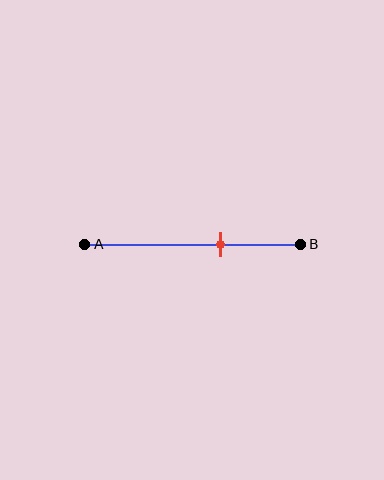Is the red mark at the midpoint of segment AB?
No, the mark is at about 65% from A, not at the 50% midpoint.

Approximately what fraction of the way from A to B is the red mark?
The red mark is approximately 65% of the way from A to B.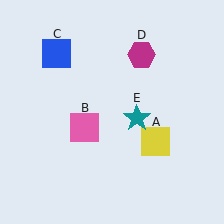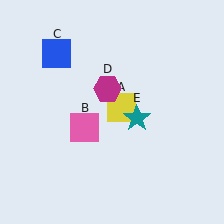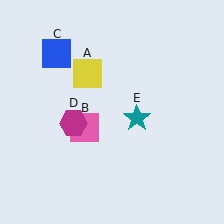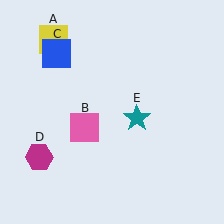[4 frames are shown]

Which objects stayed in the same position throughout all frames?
Pink square (object B) and blue square (object C) and teal star (object E) remained stationary.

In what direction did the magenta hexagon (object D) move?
The magenta hexagon (object D) moved down and to the left.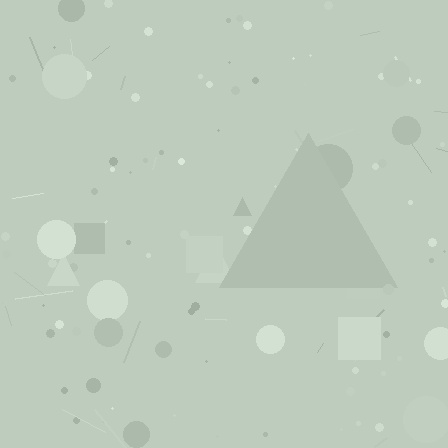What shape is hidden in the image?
A triangle is hidden in the image.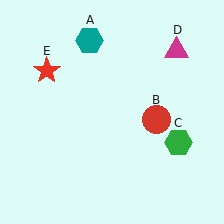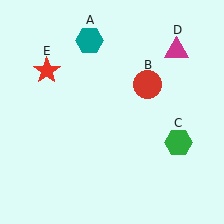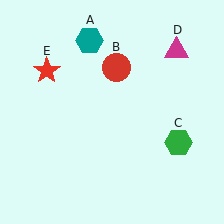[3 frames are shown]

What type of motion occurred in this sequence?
The red circle (object B) rotated counterclockwise around the center of the scene.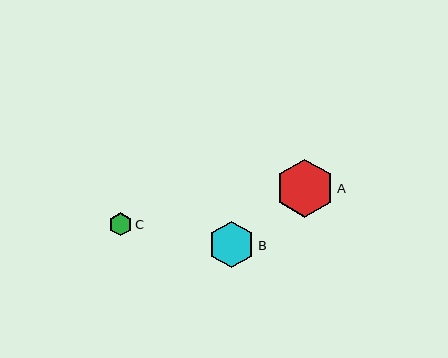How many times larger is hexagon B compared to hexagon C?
Hexagon B is approximately 2.0 times the size of hexagon C.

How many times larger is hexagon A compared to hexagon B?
Hexagon A is approximately 1.3 times the size of hexagon B.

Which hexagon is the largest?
Hexagon A is the largest with a size of approximately 58 pixels.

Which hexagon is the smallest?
Hexagon C is the smallest with a size of approximately 23 pixels.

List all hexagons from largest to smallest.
From largest to smallest: A, B, C.